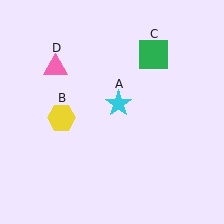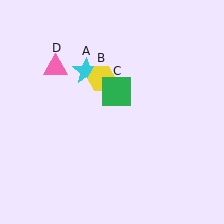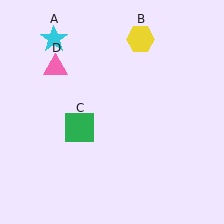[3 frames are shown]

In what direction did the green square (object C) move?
The green square (object C) moved down and to the left.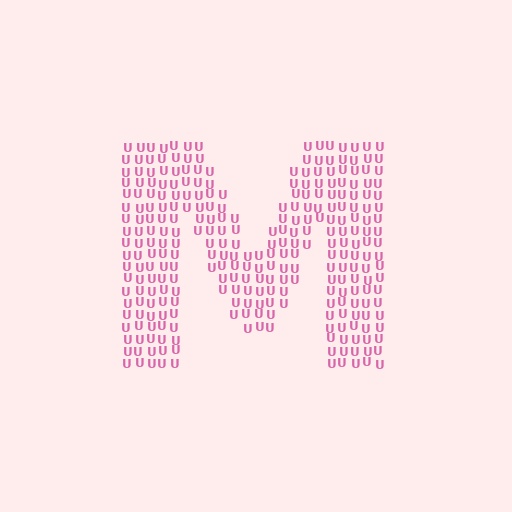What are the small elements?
The small elements are letter U's.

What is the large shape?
The large shape is the letter M.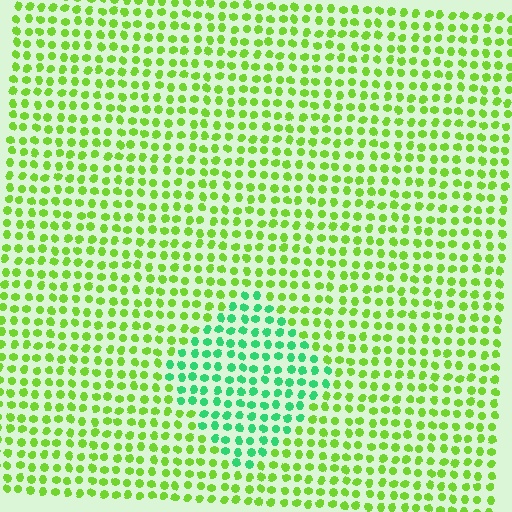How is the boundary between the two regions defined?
The boundary is defined purely by a slight shift in hue (about 48 degrees). Spacing, size, and orientation are identical on both sides.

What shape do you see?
I see a diamond.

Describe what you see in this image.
The image is filled with small lime elements in a uniform arrangement. A diamond-shaped region is visible where the elements are tinted to a slightly different hue, forming a subtle color boundary.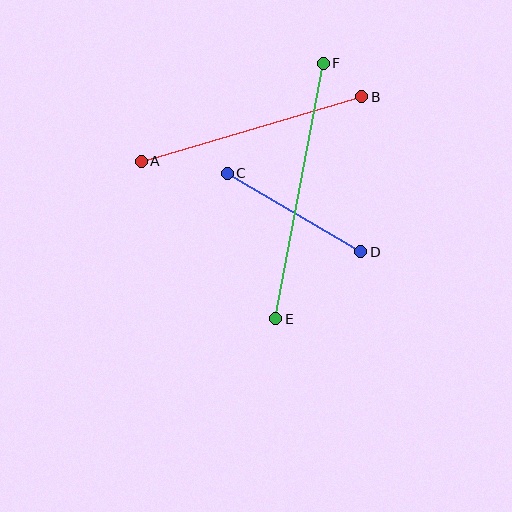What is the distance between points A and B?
The distance is approximately 230 pixels.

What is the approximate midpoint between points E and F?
The midpoint is at approximately (300, 191) pixels.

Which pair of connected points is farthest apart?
Points E and F are farthest apart.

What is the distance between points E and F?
The distance is approximately 260 pixels.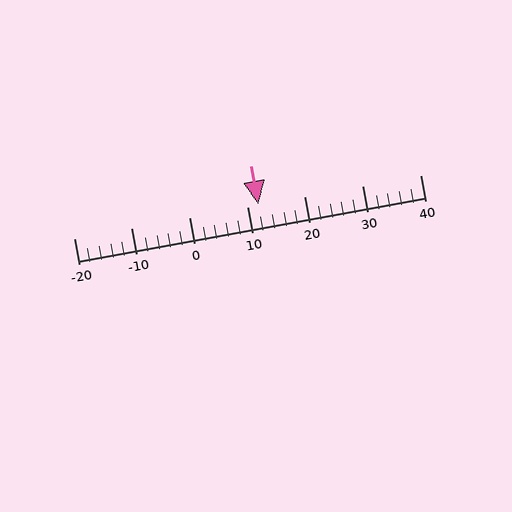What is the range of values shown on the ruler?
The ruler shows values from -20 to 40.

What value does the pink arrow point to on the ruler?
The pink arrow points to approximately 12.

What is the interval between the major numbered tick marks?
The major tick marks are spaced 10 units apart.